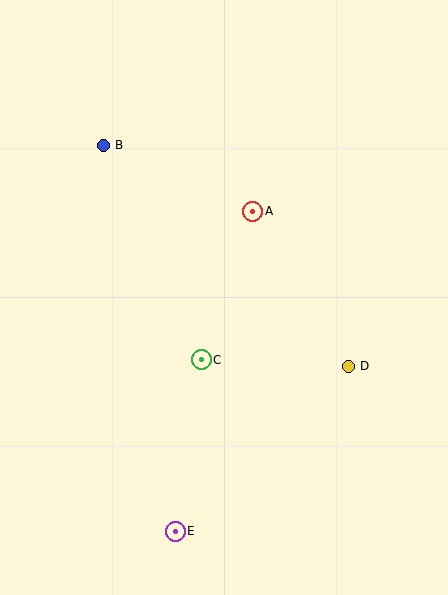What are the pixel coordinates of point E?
Point E is at (175, 531).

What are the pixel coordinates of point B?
Point B is at (103, 145).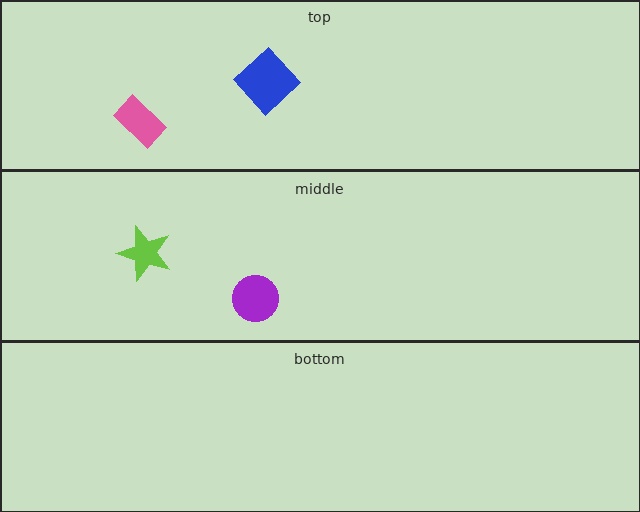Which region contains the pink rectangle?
The top region.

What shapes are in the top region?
The blue diamond, the pink rectangle.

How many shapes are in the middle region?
2.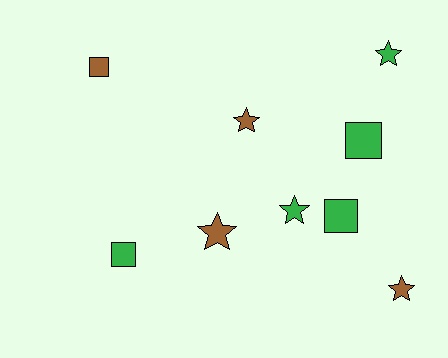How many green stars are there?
There are 2 green stars.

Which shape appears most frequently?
Star, with 5 objects.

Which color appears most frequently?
Green, with 5 objects.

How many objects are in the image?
There are 9 objects.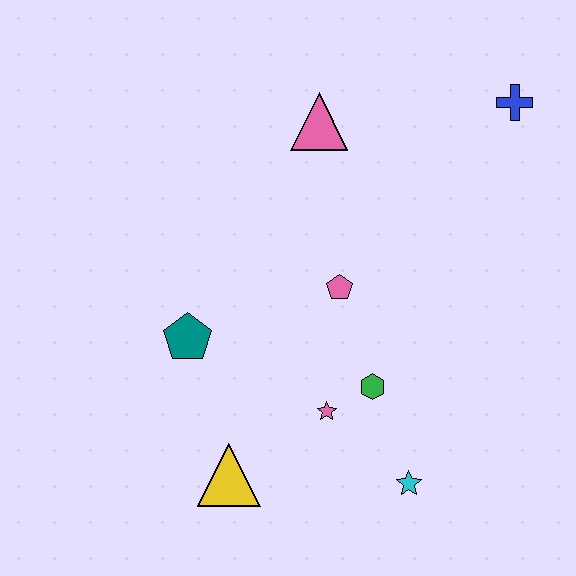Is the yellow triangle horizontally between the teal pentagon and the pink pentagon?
Yes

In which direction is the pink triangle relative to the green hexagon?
The pink triangle is above the green hexagon.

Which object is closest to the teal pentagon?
The yellow triangle is closest to the teal pentagon.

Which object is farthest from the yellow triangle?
The blue cross is farthest from the yellow triangle.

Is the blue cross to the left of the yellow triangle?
No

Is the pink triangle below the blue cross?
Yes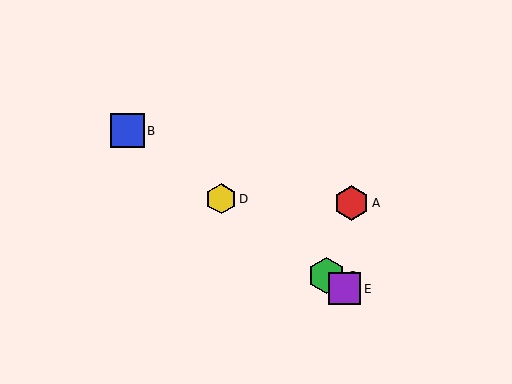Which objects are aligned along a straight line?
Objects B, C, D, E are aligned along a straight line.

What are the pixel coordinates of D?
Object D is at (221, 199).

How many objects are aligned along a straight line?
4 objects (B, C, D, E) are aligned along a straight line.